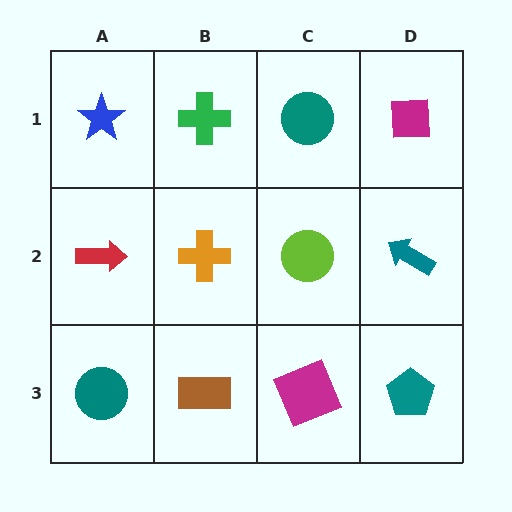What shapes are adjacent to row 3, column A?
A red arrow (row 2, column A), a brown rectangle (row 3, column B).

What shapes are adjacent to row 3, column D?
A teal arrow (row 2, column D), a magenta square (row 3, column C).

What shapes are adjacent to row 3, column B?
An orange cross (row 2, column B), a teal circle (row 3, column A), a magenta square (row 3, column C).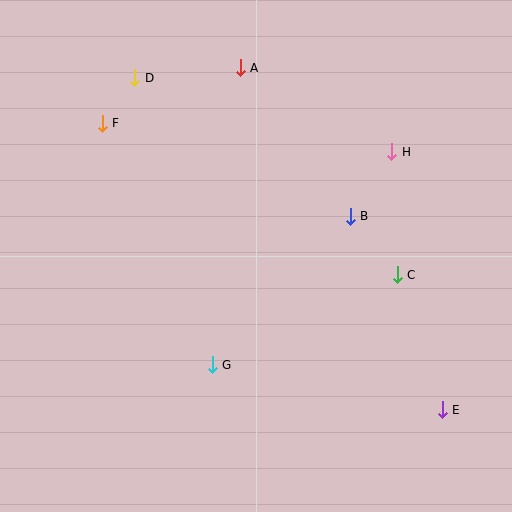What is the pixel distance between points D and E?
The distance between D and E is 453 pixels.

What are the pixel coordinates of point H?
Point H is at (392, 152).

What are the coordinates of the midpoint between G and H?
The midpoint between G and H is at (302, 258).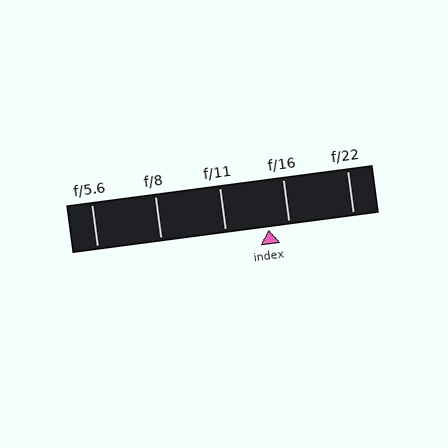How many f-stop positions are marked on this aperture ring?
There are 5 f-stop positions marked.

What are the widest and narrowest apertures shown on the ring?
The widest aperture shown is f/5.6 and the narrowest is f/22.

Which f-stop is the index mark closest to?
The index mark is closest to f/16.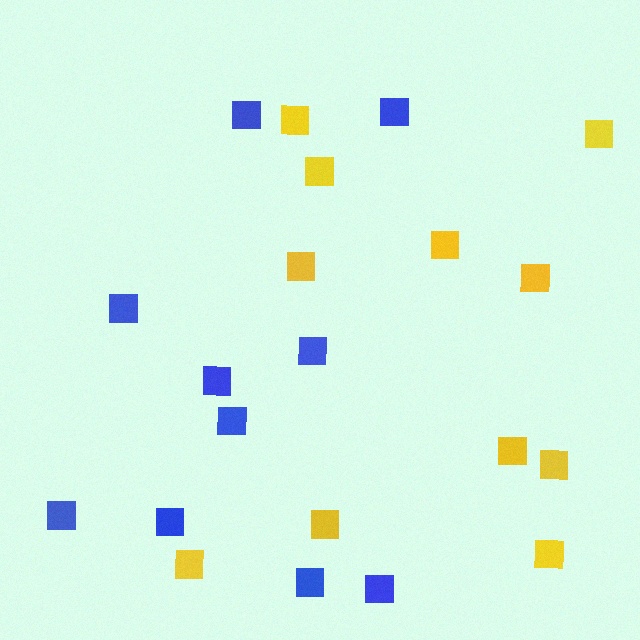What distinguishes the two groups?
There are 2 groups: one group of blue squares (10) and one group of yellow squares (11).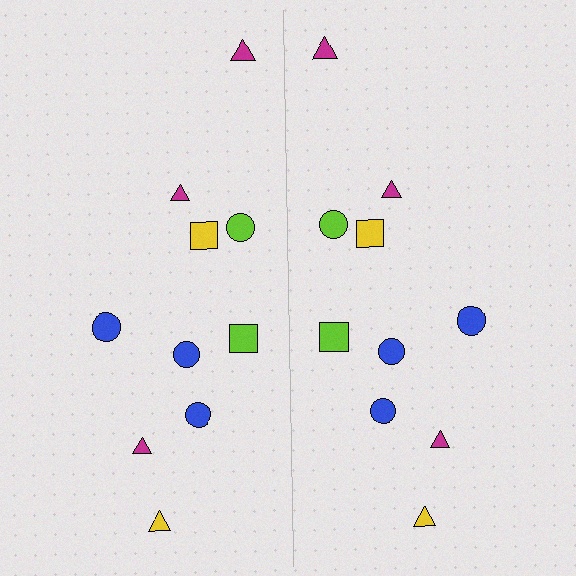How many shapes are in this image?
There are 20 shapes in this image.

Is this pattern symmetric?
Yes, this pattern has bilateral (reflection) symmetry.